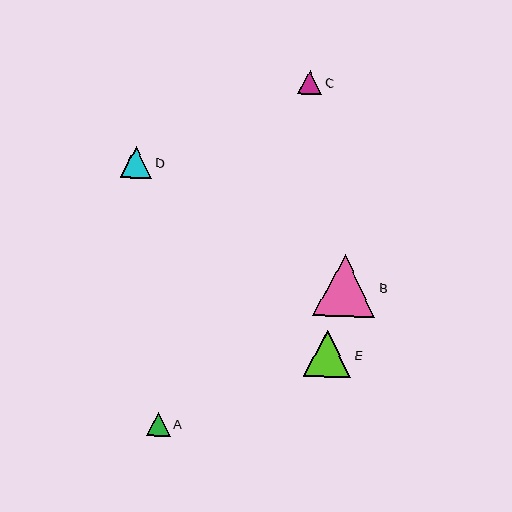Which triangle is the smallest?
Triangle C is the smallest with a size of approximately 24 pixels.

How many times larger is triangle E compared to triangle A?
Triangle E is approximately 2.0 times the size of triangle A.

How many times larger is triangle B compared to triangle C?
Triangle B is approximately 2.6 times the size of triangle C.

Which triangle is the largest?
Triangle B is the largest with a size of approximately 62 pixels.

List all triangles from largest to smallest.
From largest to smallest: B, E, D, A, C.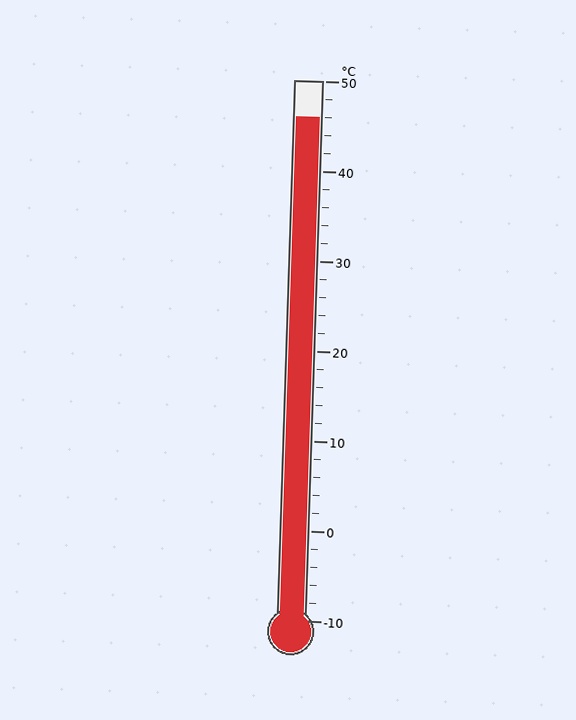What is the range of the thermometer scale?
The thermometer scale ranges from -10°C to 50°C.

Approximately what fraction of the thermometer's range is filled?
The thermometer is filled to approximately 95% of its range.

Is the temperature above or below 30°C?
The temperature is above 30°C.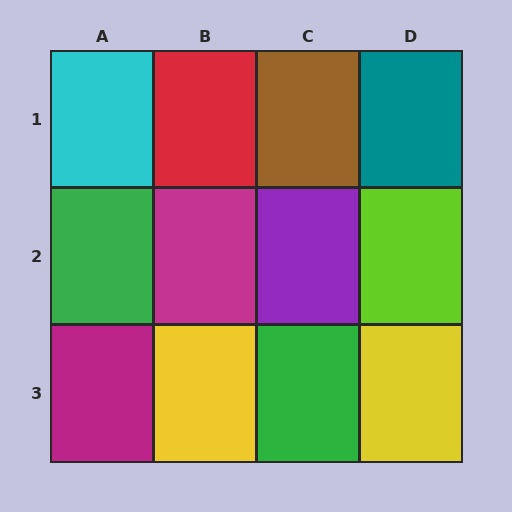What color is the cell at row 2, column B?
Magenta.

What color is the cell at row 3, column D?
Yellow.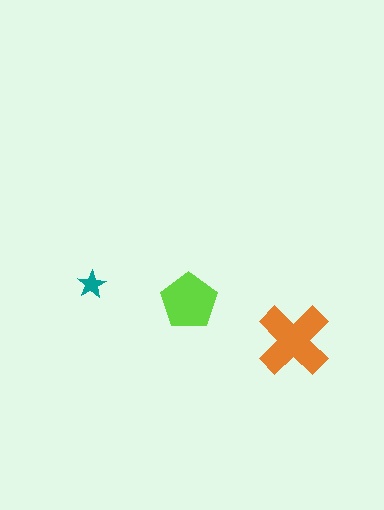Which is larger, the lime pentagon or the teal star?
The lime pentagon.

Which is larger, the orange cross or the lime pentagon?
The orange cross.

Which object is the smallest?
The teal star.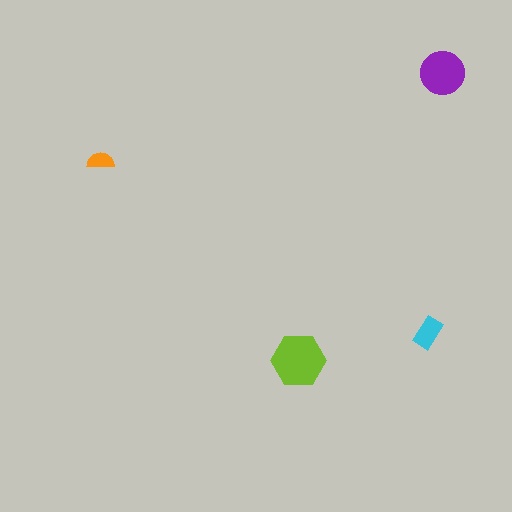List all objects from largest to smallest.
The lime hexagon, the purple circle, the cyan rectangle, the orange semicircle.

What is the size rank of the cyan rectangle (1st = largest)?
3rd.